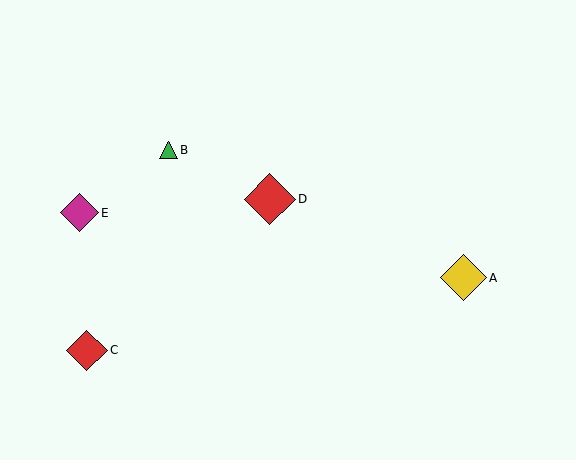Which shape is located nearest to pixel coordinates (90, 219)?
The magenta diamond (labeled E) at (79, 213) is nearest to that location.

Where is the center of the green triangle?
The center of the green triangle is at (169, 150).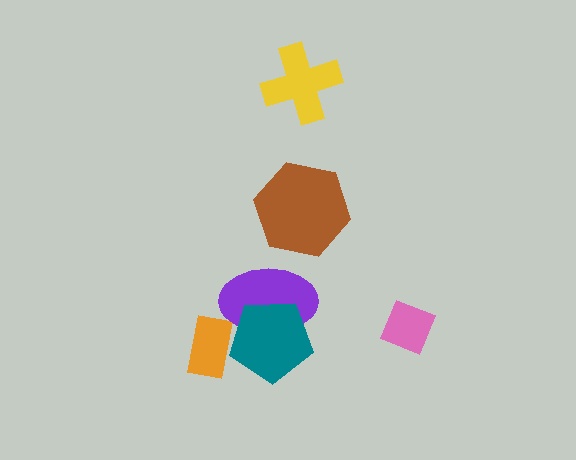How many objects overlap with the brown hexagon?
0 objects overlap with the brown hexagon.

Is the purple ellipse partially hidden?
Yes, it is partially covered by another shape.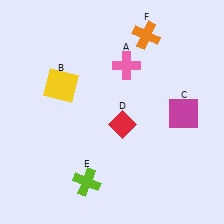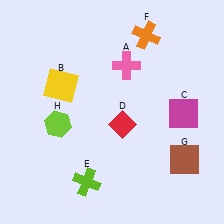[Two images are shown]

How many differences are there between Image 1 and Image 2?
There are 2 differences between the two images.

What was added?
A brown square (G), a lime hexagon (H) were added in Image 2.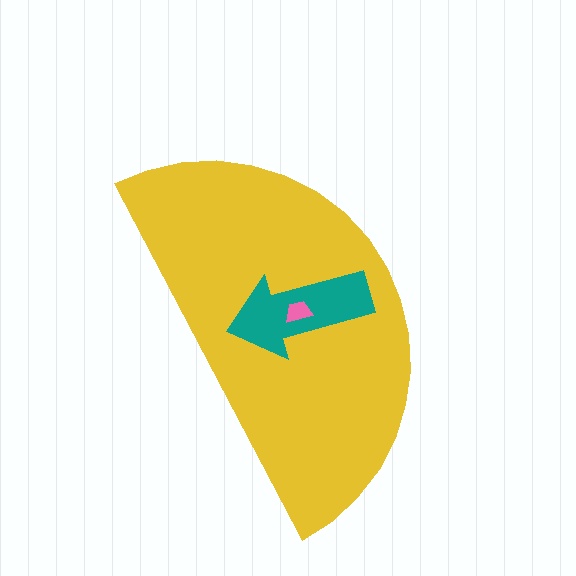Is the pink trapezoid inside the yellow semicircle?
Yes.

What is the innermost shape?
The pink trapezoid.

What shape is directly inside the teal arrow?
The pink trapezoid.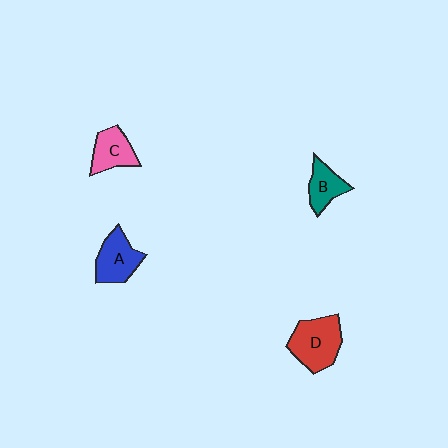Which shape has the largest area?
Shape D (red).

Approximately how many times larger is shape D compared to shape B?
Approximately 1.6 times.